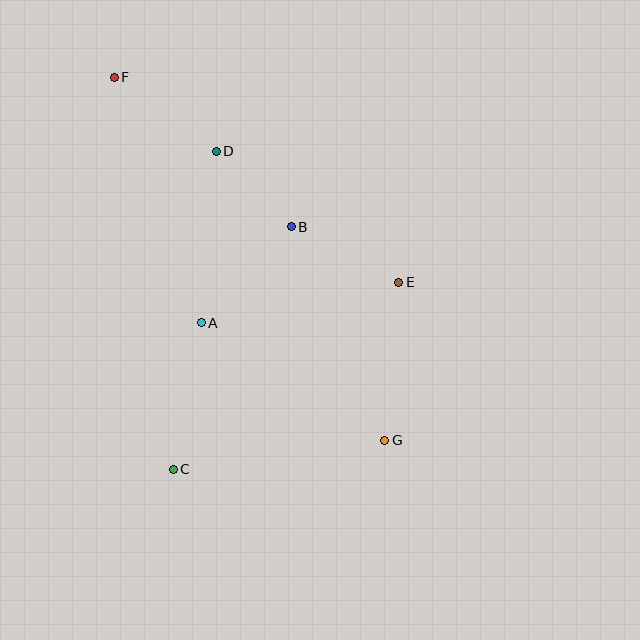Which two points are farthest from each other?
Points F and G are farthest from each other.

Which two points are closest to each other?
Points B and D are closest to each other.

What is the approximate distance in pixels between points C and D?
The distance between C and D is approximately 321 pixels.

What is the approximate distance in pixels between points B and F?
The distance between B and F is approximately 232 pixels.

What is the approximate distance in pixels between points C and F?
The distance between C and F is approximately 396 pixels.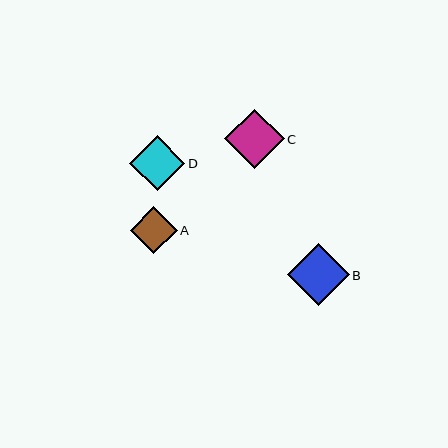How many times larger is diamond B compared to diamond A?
Diamond B is approximately 1.3 times the size of diamond A.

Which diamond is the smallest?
Diamond A is the smallest with a size of approximately 47 pixels.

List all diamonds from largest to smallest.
From largest to smallest: B, C, D, A.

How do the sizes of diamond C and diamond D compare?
Diamond C and diamond D are approximately the same size.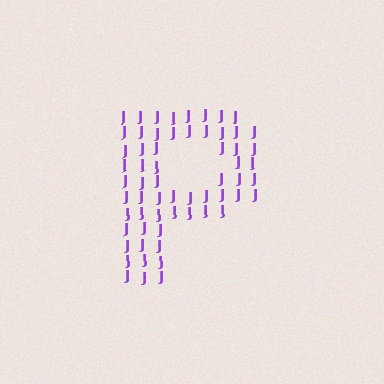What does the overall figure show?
The overall figure shows the letter P.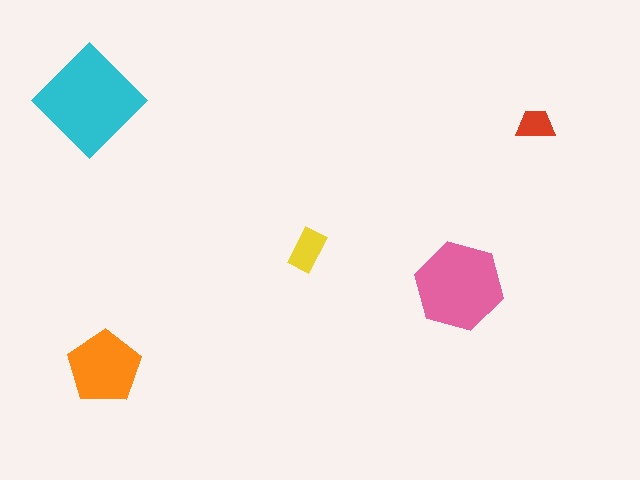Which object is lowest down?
The orange pentagon is bottommost.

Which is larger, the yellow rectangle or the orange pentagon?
The orange pentagon.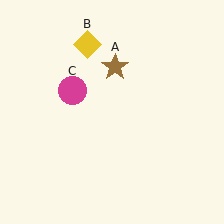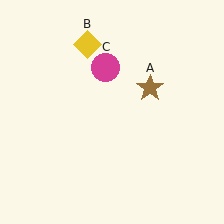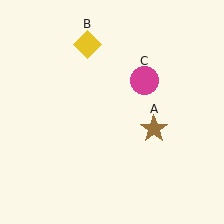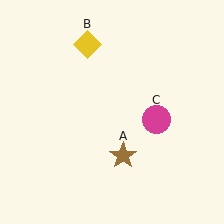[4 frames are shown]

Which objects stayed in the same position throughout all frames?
Yellow diamond (object B) remained stationary.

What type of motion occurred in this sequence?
The brown star (object A), magenta circle (object C) rotated clockwise around the center of the scene.